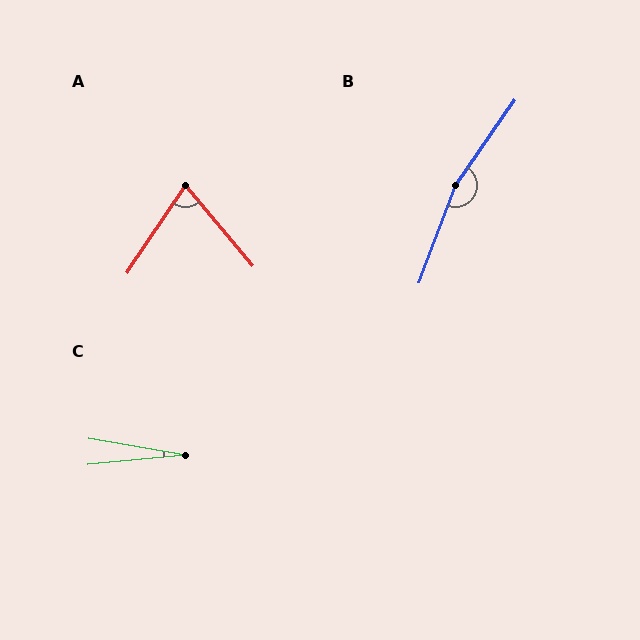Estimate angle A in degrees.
Approximately 74 degrees.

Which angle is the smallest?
C, at approximately 15 degrees.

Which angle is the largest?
B, at approximately 166 degrees.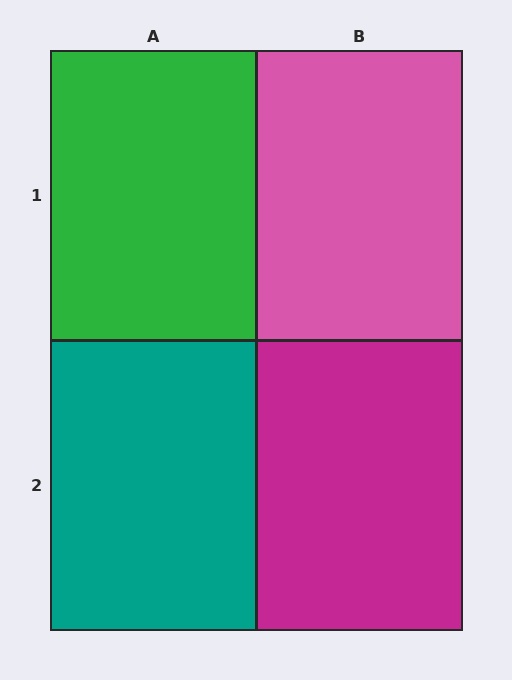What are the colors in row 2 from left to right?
Teal, magenta.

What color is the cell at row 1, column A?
Green.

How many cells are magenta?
1 cell is magenta.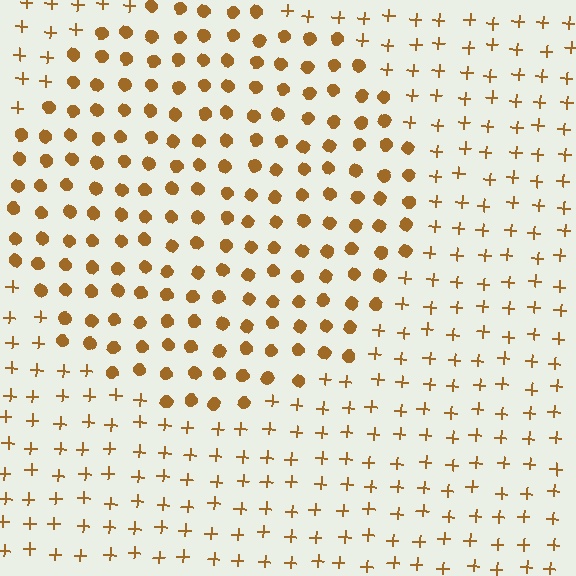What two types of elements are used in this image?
The image uses circles inside the circle region and plus signs outside it.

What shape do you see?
I see a circle.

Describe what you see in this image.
The image is filled with small brown elements arranged in a uniform grid. A circle-shaped region contains circles, while the surrounding area contains plus signs. The boundary is defined purely by the change in element shape.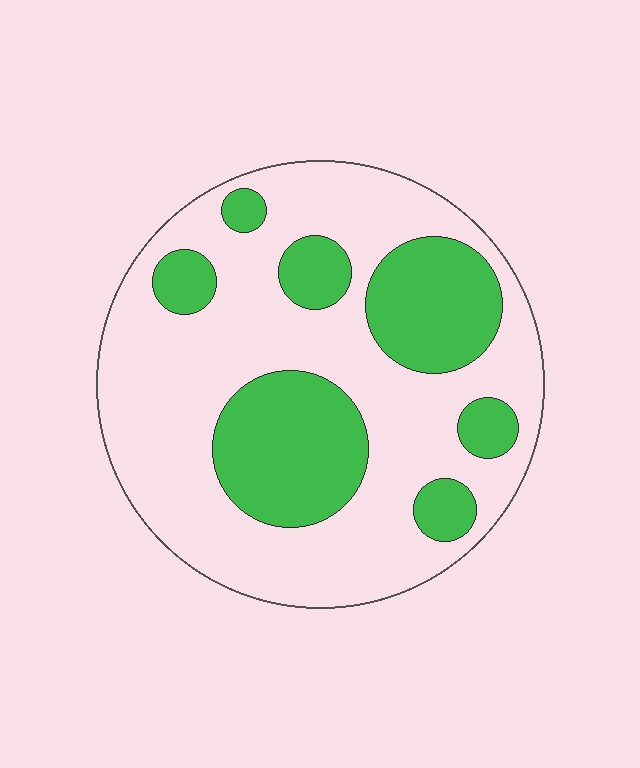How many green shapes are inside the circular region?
7.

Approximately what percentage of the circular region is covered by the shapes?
Approximately 30%.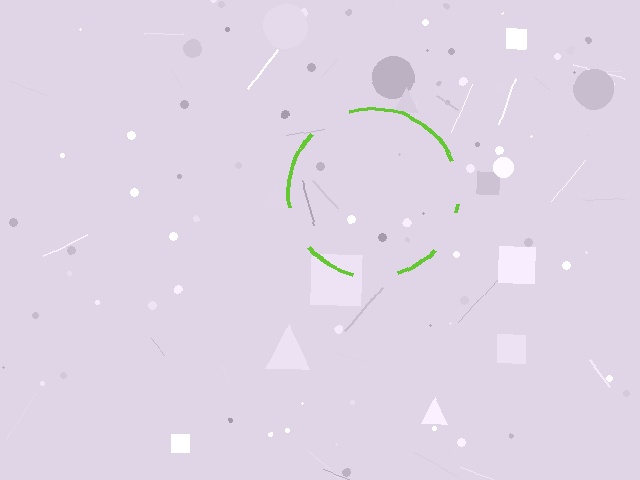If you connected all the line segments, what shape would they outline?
They would outline a circle.